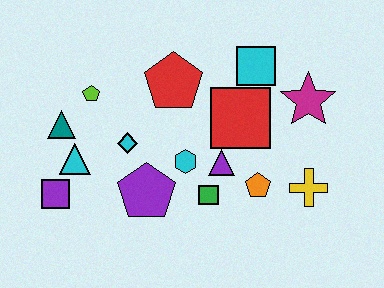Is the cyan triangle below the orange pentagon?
No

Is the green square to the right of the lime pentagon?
Yes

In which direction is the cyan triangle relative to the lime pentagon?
The cyan triangle is below the lime pentagon.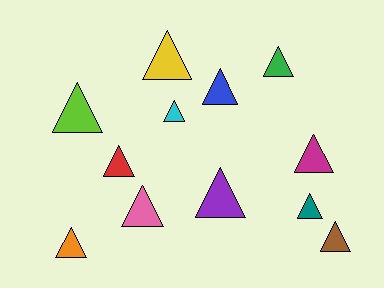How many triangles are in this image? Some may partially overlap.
There are 12 triangles.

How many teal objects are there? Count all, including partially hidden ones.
There is 1 teal object.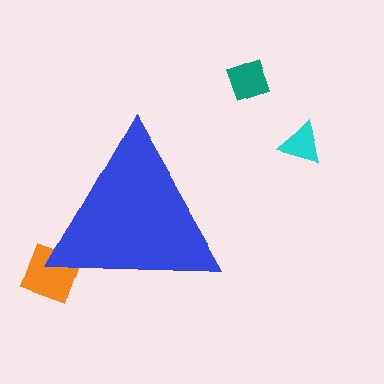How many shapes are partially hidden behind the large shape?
1 shape is partially hidden.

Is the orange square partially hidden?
Yes, the orange square is partially hidden behind the blue triangle.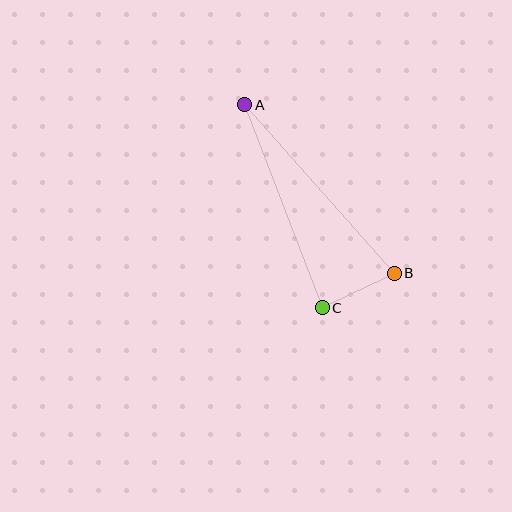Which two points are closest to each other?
Points B and C are closest to each other.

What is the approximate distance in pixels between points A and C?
The distance between A and C is approximately 217 pixels.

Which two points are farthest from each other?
Points A and B are farthest from each other.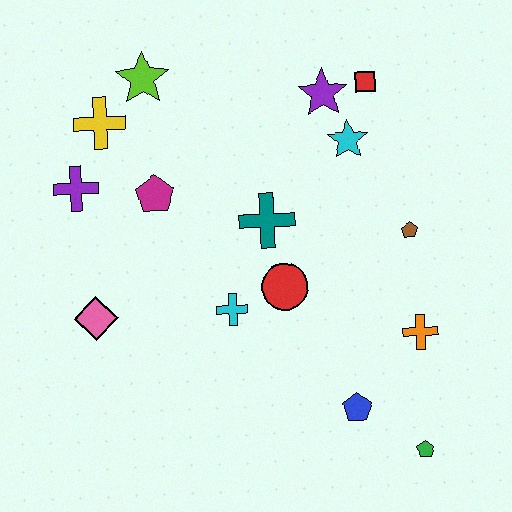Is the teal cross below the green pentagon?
No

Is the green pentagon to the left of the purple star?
No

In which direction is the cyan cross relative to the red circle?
The cyan cross is to the left of the red circle.